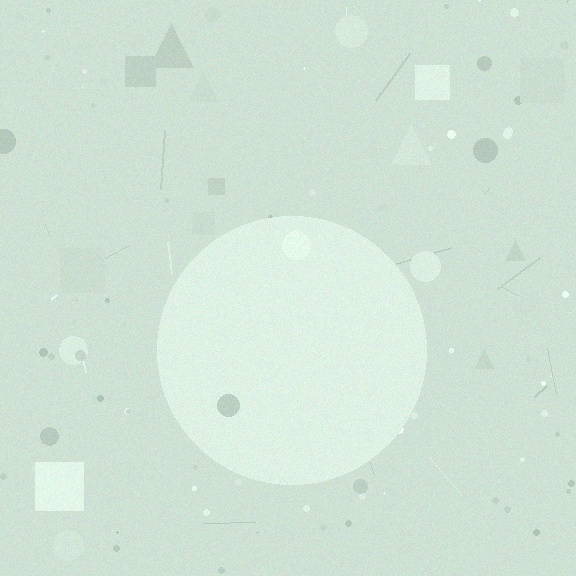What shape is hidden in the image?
A circle is hidden in the image.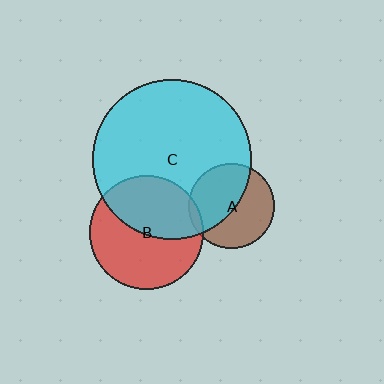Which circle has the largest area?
Circle C (cyan).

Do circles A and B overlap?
Yes.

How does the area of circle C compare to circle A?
Approximately 3.5 times.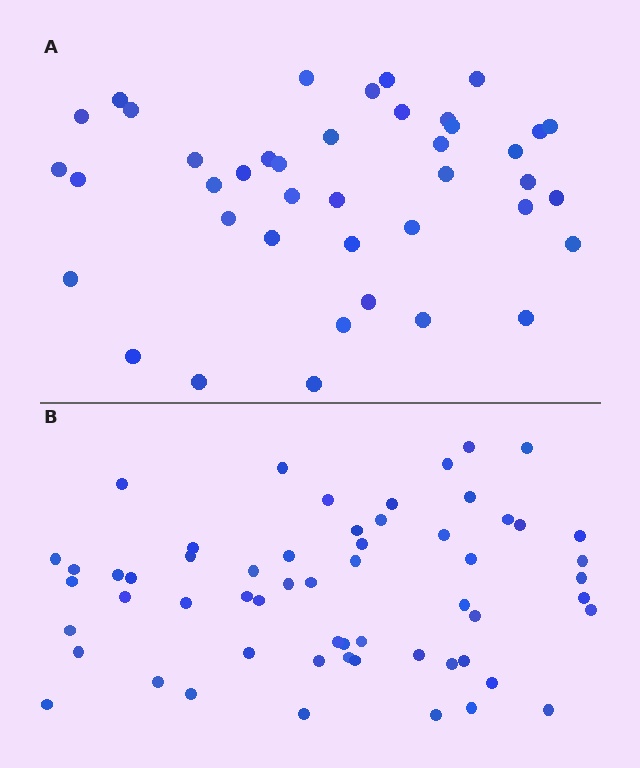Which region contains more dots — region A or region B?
Region B (the bottom region) has more dots.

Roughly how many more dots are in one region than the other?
Region B has approximately 15 more dots than region A.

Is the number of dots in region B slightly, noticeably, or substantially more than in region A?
Region B has noticeably more, but not dramatically so. The ratio is roughly 1.4 to 1.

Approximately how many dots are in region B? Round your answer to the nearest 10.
About 60 dots. (The exact count is 58, which rounds to 60.)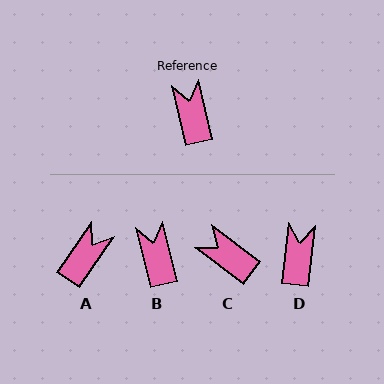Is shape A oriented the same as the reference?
No, it is off by about 48 degrees.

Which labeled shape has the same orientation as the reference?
B.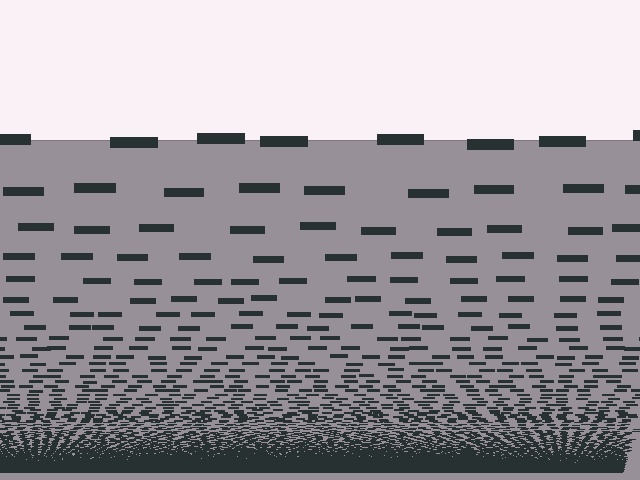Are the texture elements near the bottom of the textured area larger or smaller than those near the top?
Smaller. The gradient is inverted — elements near the bottom are smaller and denser.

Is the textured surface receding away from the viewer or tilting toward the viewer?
The surface appears to tilt toward the viewer. Texture elements get larger and sparser toward the top.